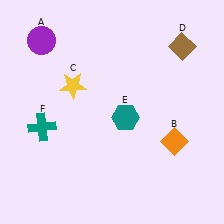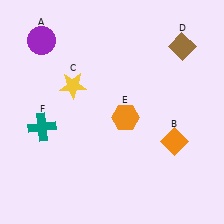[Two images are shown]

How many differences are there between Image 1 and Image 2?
There is 1 difference between the two images.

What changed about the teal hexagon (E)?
In Image 1, E is teal. In Image 2, it changed to orange.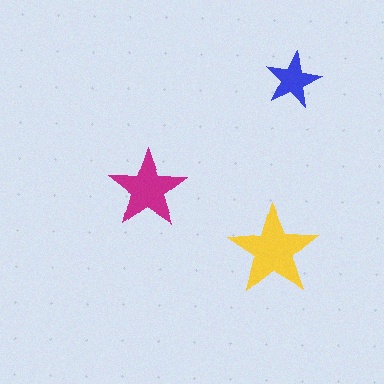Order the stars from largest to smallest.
the yellow one, the magenta one, the blue one.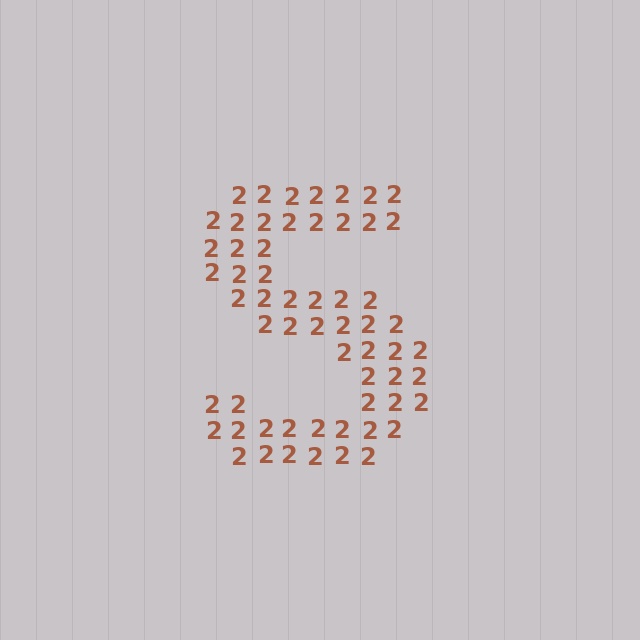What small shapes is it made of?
It is made of small digit 2's.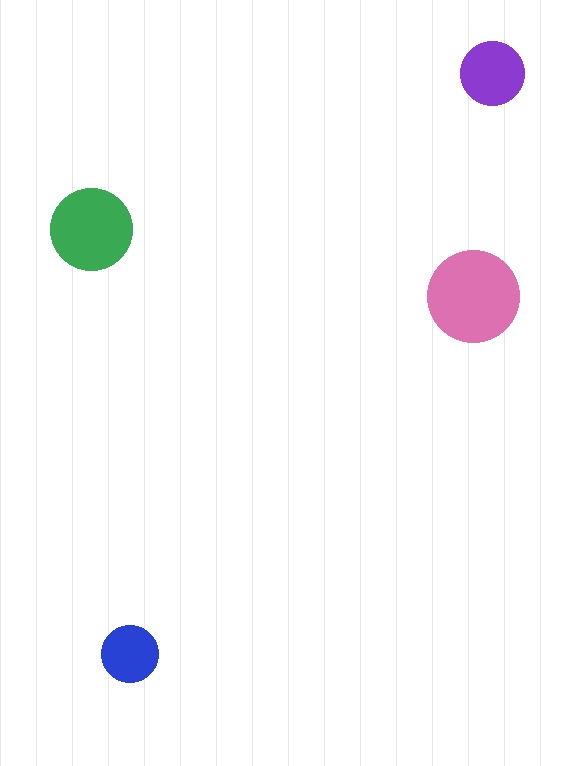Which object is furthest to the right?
The purple circle is rightmost.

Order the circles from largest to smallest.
the pink one, the green one, the purple one, the blue one.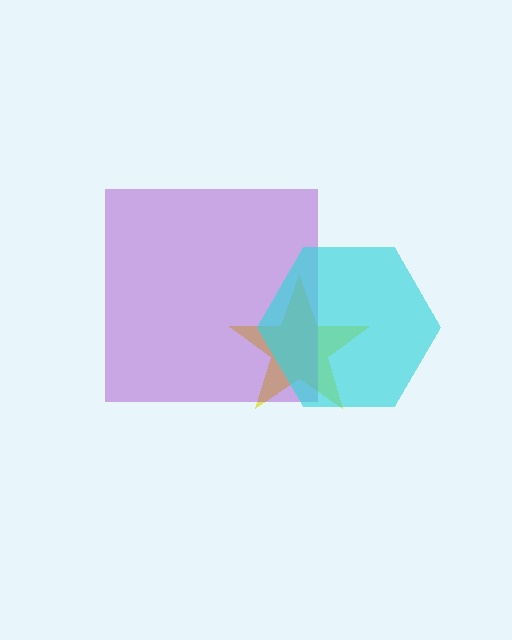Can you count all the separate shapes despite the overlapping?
Yes, there are 3 separate shapes.